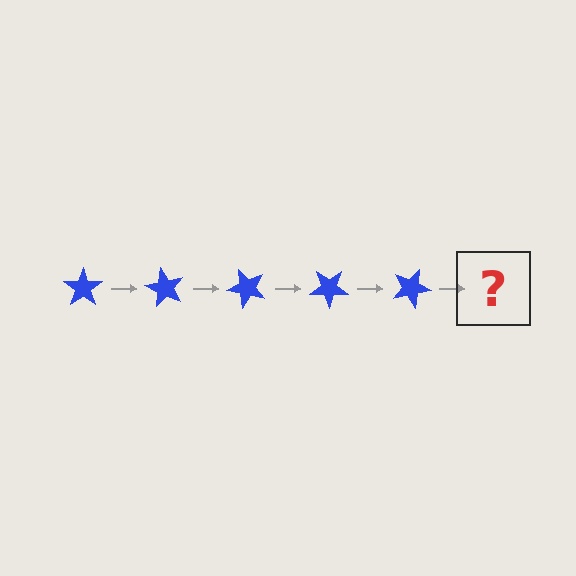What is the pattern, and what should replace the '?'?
The pattern is that the star rotates 60 degrees each step. The '?' should be a blue star rotated 300 degrees.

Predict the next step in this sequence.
The next step is a blue star rotated 300 degrees.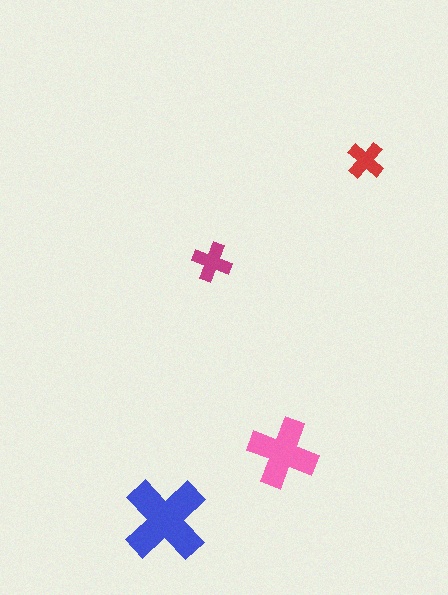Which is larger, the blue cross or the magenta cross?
The blue one.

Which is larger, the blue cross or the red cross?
The blue one.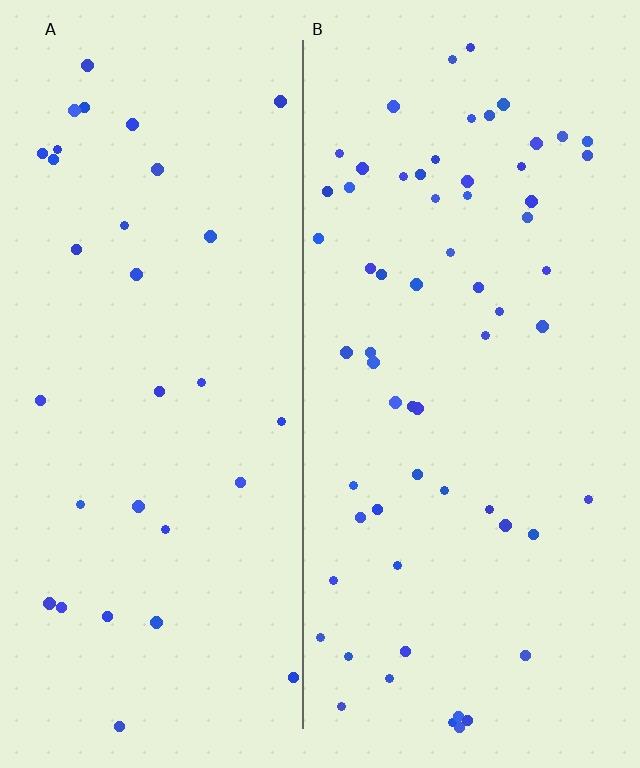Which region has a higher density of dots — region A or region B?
B (the right).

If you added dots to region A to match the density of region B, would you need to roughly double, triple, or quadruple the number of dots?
Approximately double.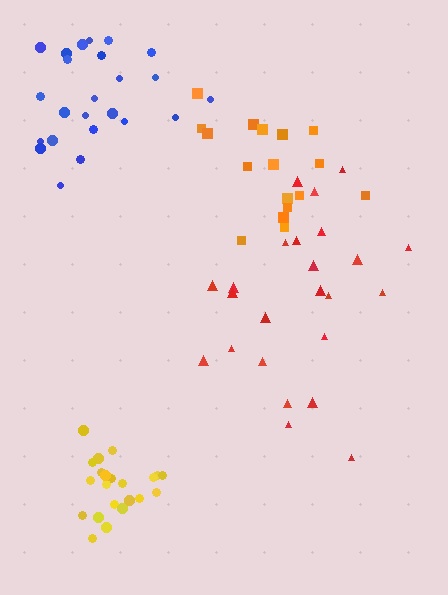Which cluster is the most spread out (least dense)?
Red.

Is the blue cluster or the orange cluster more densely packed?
Blue.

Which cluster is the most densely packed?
Yellow.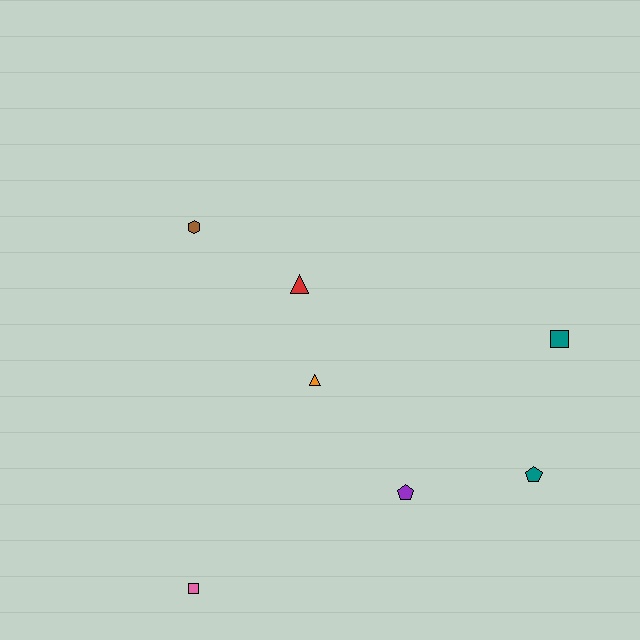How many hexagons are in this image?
There is 1 hexagon.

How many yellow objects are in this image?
There are no yellow objects.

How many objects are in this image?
There are 7 objects.